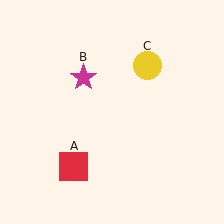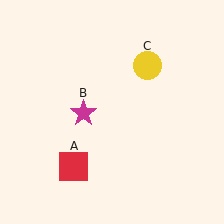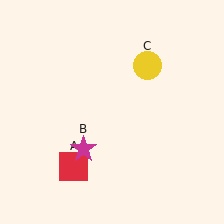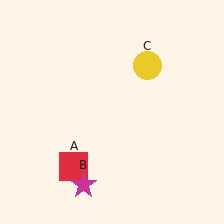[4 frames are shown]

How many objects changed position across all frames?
1 object changed position: magenta star (object B).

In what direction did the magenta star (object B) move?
The magenta star (object B) moved down.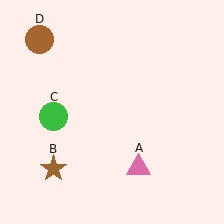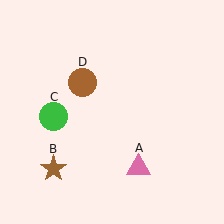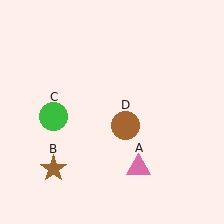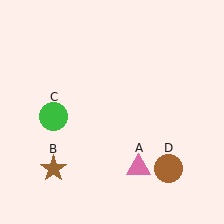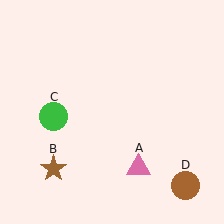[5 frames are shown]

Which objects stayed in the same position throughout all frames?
Pink triangle (object A) and brown star (object B) and green circle (object C) remained stationary.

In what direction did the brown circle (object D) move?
The brown circle (object D) moved down and to the right.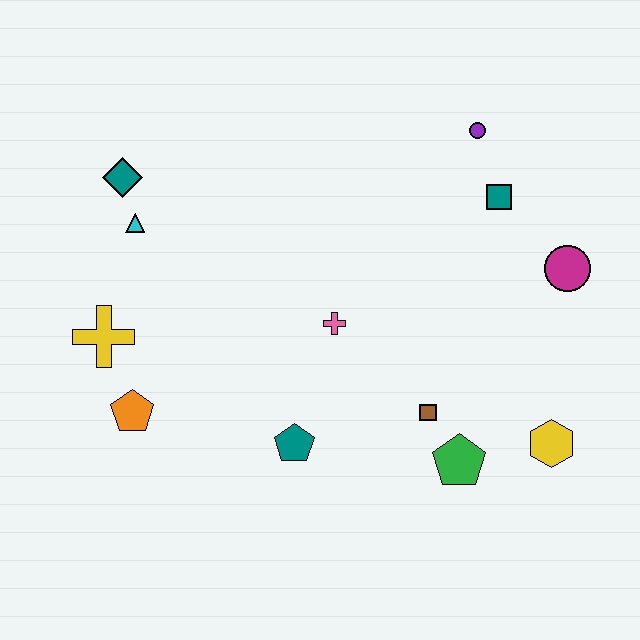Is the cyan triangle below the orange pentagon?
No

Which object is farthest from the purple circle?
The orange pentagon is farthest from the purple circle.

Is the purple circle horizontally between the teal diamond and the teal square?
Yes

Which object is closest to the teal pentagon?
The pink cross is closest to the teal pentagon.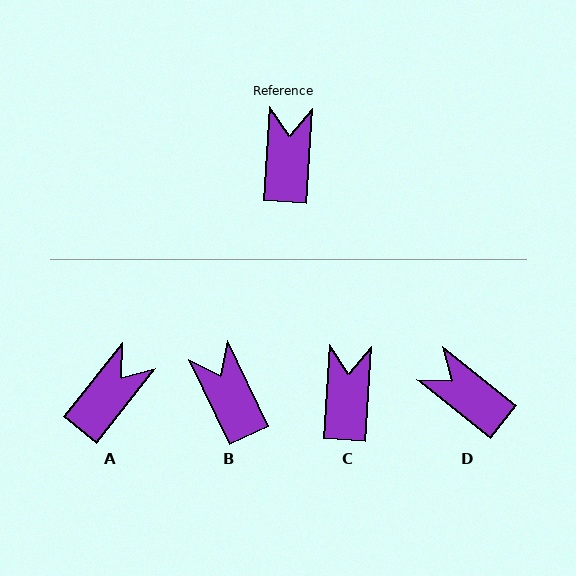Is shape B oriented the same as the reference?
No, it is off by about 29 degrees.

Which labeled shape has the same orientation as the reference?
C.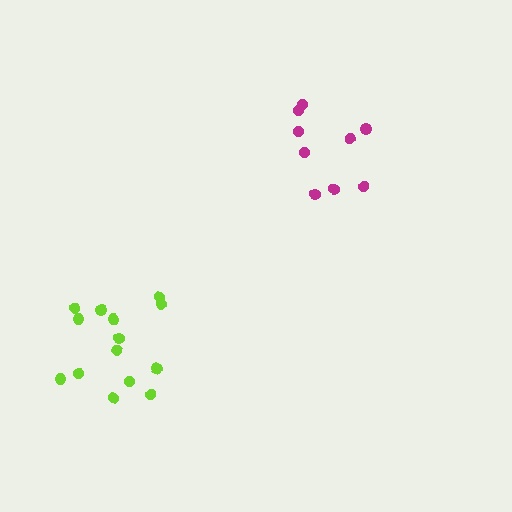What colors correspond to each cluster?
The clusters are colored: magenta, lime.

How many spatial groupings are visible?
There are 2 spatial groupings.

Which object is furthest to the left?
The lime cluster is leftmost.